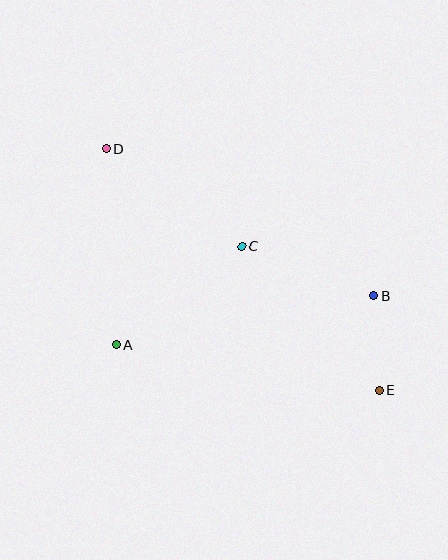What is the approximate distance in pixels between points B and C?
The distance between B and C is approximately 141 pixels.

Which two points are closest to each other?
Points B and E are closest to each other.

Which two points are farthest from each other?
Points D and E are farthest from each other.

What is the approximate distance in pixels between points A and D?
The distance between A and D is approximately 196 pixels.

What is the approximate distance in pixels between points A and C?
The distance between A and C is approximately 160 pixels.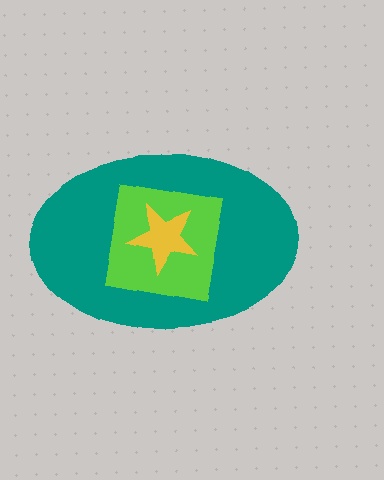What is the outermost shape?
The teal ellipse.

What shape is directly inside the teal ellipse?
The lime square.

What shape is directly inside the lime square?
The yellow star.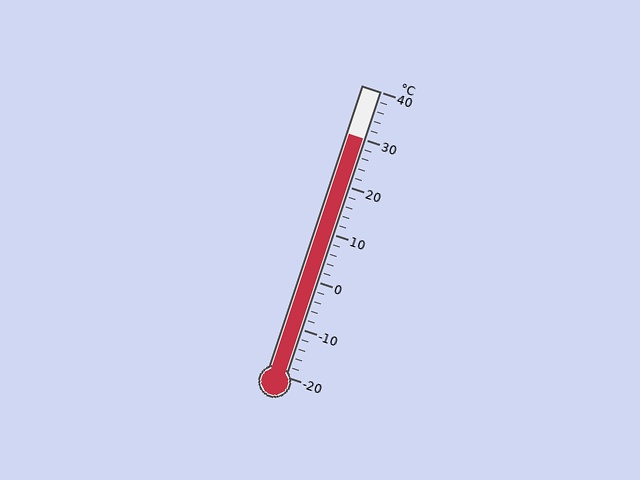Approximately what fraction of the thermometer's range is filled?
The thermometer is filled to approximately 85% of its range.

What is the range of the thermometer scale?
The thermometer scale ranges from -20°C to 40°C.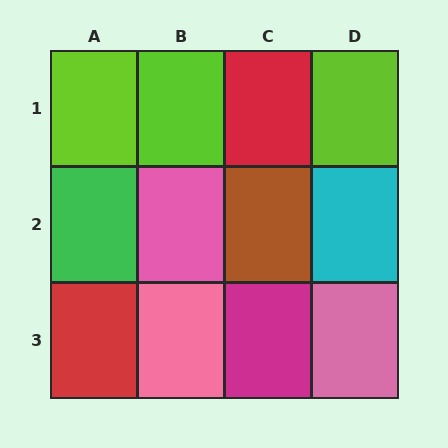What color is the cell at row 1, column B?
Lime.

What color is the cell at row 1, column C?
Red.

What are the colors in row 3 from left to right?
Red, pink, magenta, pink.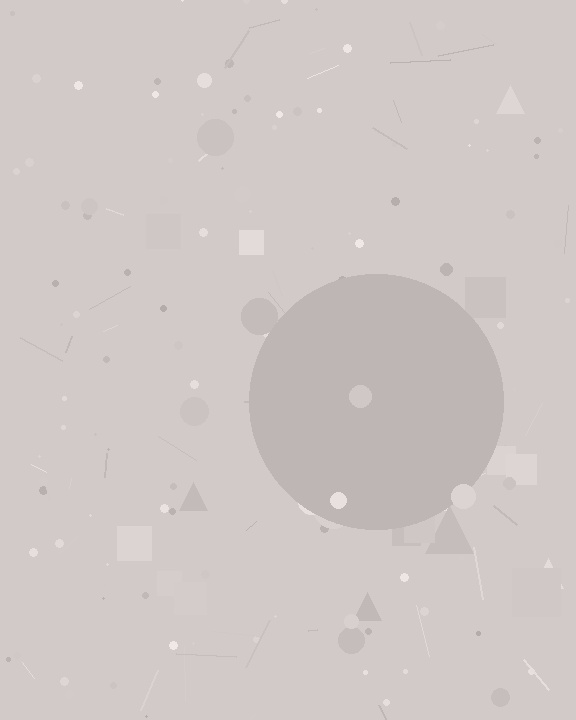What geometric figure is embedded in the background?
A circle is embedded in the background.